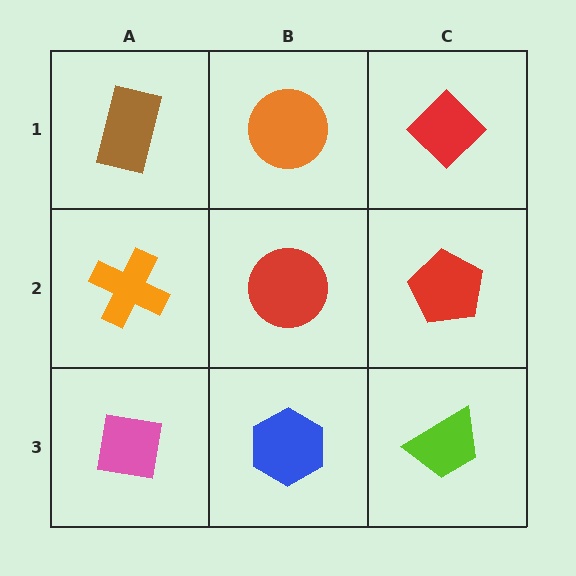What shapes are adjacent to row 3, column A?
An orange cross (row 2, column A), a blue hexagon (row 3, column B).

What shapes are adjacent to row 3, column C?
A red pentagon (row 2, column C), a blue hexagon (row 3, column B).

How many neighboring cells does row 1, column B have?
3.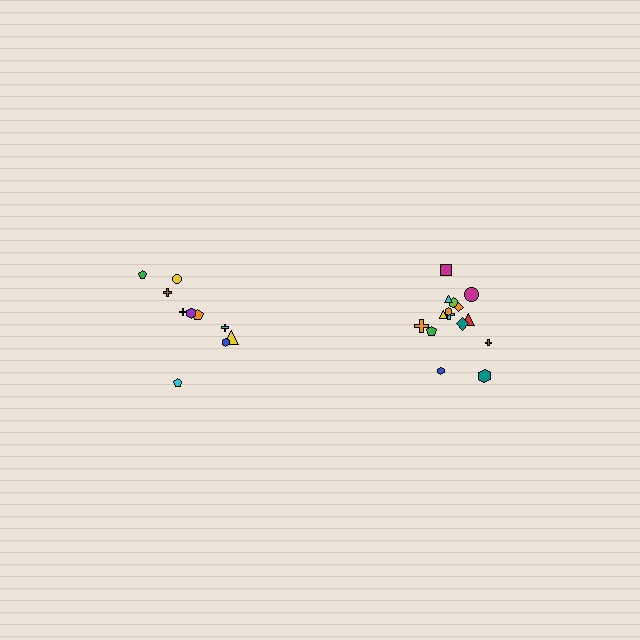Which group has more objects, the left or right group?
The right group.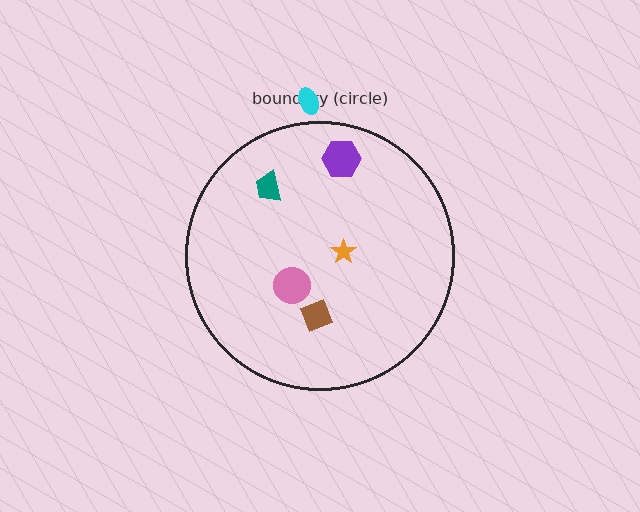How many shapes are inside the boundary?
5 inside, 1 outside.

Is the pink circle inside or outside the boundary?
Inside.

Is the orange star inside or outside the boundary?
Inside.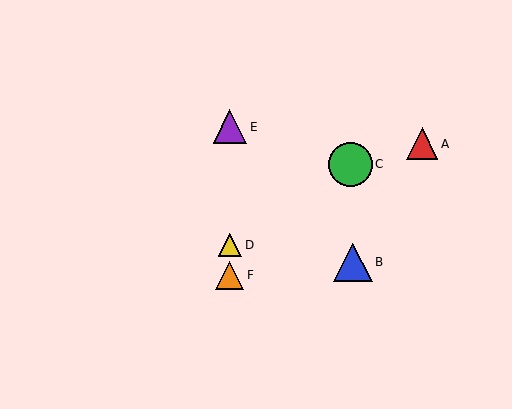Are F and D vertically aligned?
Yes, both are at x≈230.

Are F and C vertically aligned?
No, F is at x≈230 and C is at x≈350.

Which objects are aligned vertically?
Objects D, E, F are aligned vertically.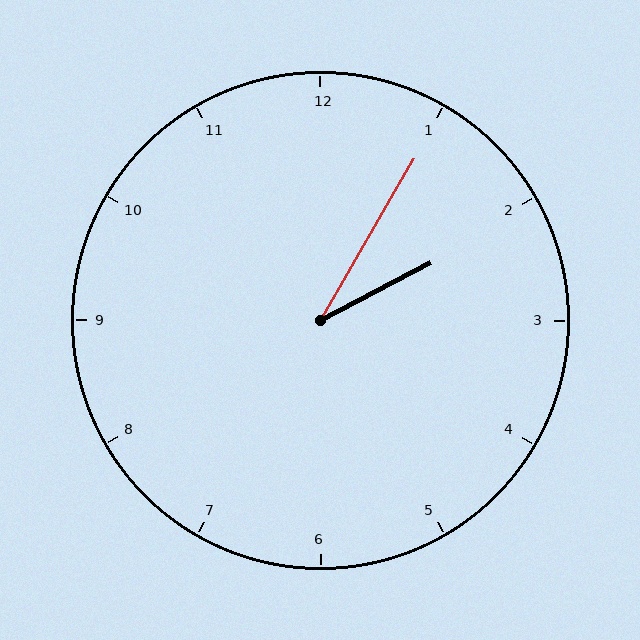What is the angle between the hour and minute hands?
Approximately 32 degrees.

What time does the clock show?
2:05.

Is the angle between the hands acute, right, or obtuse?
It is acute.